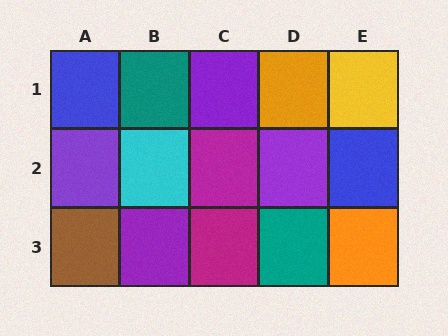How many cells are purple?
4 cells are purple.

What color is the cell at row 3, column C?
Magenta.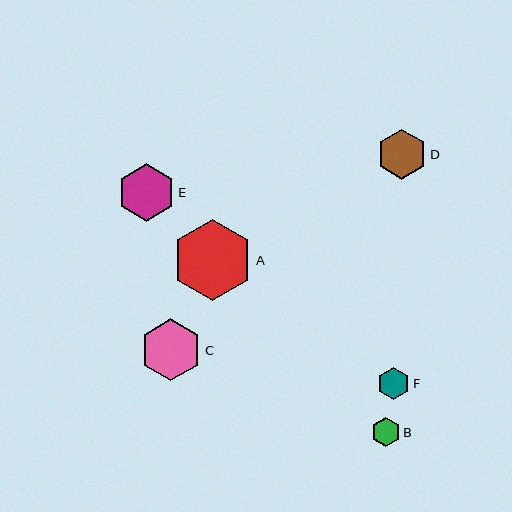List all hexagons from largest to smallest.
From largest to smallest: A, C, E, D, F, B.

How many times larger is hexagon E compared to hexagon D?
Hexagon E is approximately 1.2 times the size of hexagon D.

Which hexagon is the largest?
Hexagon A is the largest with a size of approximately 81 pixels.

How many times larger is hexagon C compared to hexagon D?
Hexagon C is approximately 1.2 times the size of hexagon D.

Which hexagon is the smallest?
Hexagon B is the smallest with a size of approximately 29 pixels.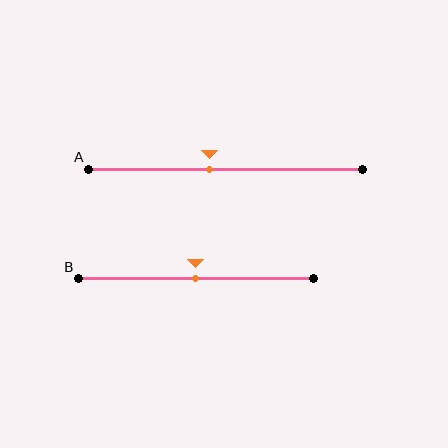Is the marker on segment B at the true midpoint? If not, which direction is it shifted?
Yes, the marker on segment B is at the true midpoint.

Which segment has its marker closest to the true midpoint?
Segment B has its marker closest to the true midpoint.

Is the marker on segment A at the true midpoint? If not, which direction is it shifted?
No, the marker on segment A is shifted to the left by about 6% of the segment length.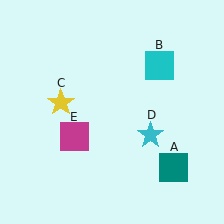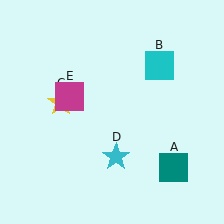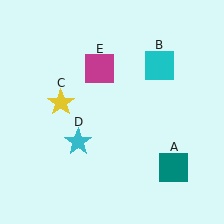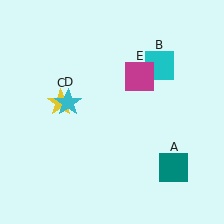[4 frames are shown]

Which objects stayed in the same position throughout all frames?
Teal square (object A) and cyan square (object B) and yellow star (object C) remained stationary.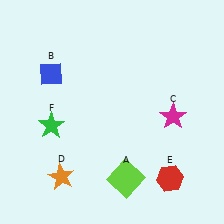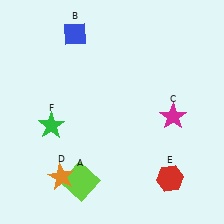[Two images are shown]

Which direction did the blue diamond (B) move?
The blue diamond (B) moved up.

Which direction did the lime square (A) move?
The lime square (A) moved left.